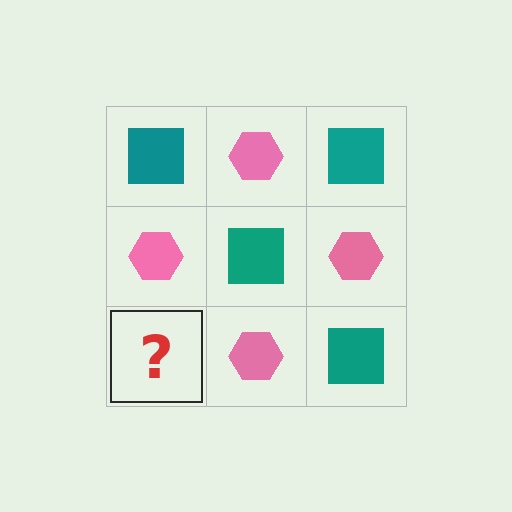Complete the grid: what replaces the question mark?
The question mark should be replaced with a teal square.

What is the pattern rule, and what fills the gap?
The rule is that it alternates teal square and pink hexagon in a checkerboard pattern. The gap should be filled with a teal square.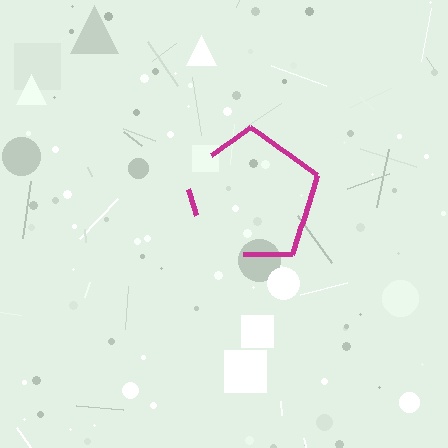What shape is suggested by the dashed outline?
The dashed outline suggests a pentagon.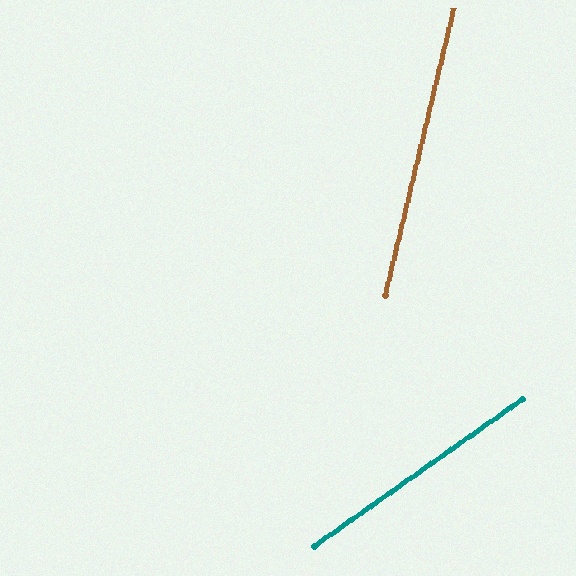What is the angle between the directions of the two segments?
Approximately 41 degrees.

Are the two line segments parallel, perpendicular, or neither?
Neither parallel nor perpendicular — they differ by about 41°.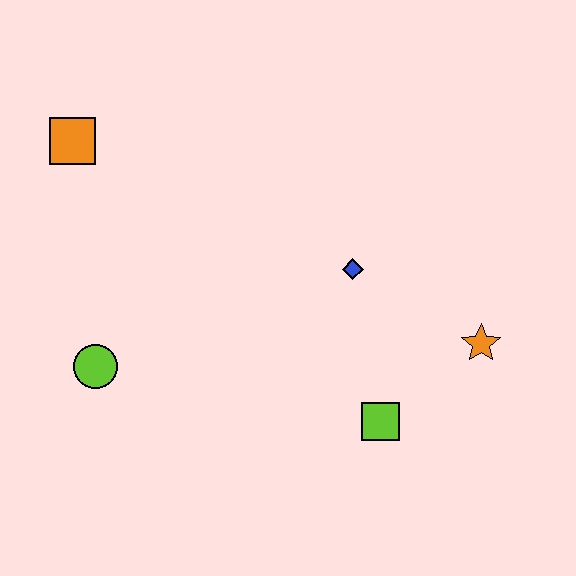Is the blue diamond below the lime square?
No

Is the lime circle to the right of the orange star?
No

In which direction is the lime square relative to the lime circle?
The lime square is to the right of the lime circle.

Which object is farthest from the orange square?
The orange star is farthest from the orange square.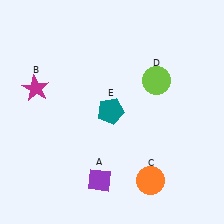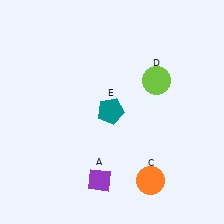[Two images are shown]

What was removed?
The magenta star (B) was removed in Image 2.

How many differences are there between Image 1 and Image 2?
There is 1 difference between the two images.